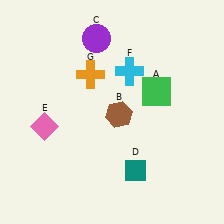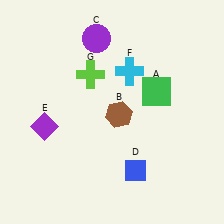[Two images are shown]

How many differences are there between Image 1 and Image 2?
There are 3 differences between the two images.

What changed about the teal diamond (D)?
In Image 1, D is teal. In Image 2, it changed to blue.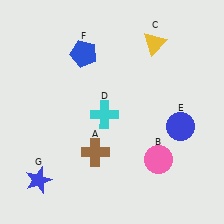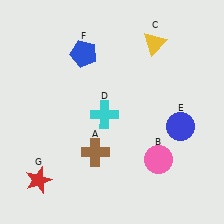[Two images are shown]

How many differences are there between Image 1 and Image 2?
There is 1 difference between the two images.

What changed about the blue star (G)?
In Image 1, G is blue. In Image 2, it changed to red.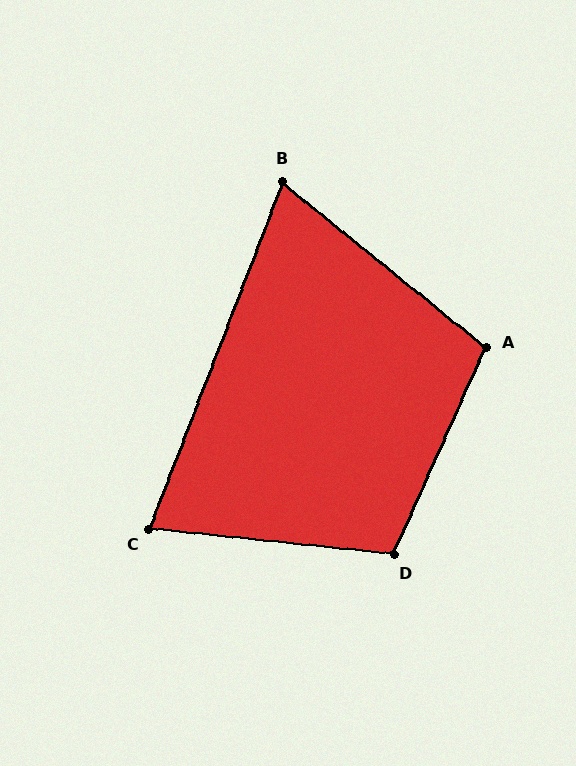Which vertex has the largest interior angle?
D, at approximately 108 degrees.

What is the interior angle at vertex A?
Approximately 105 degrees (obtuse).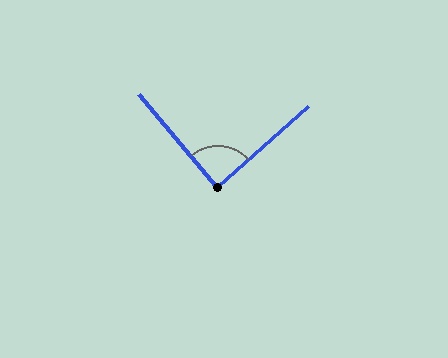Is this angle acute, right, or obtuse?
It is approximately a right angle.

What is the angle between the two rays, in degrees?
Approximately 89 degrees.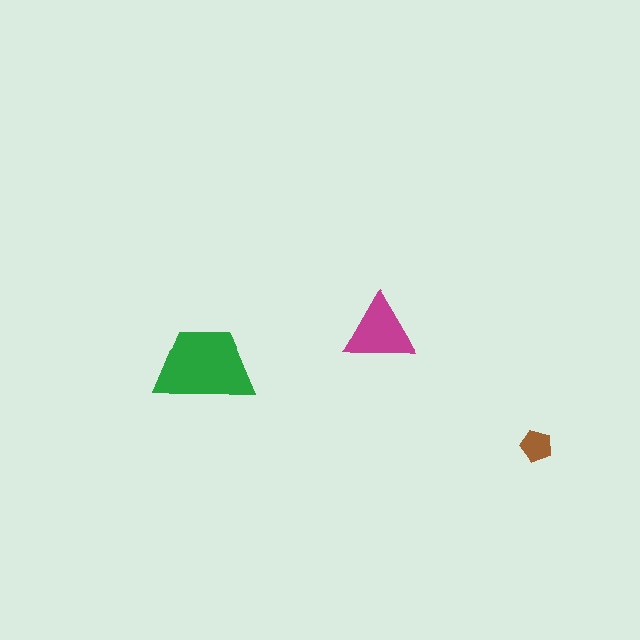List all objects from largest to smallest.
The green trapezoid, the magenta triangle, the brown pentagon.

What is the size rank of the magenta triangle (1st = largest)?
2nd.